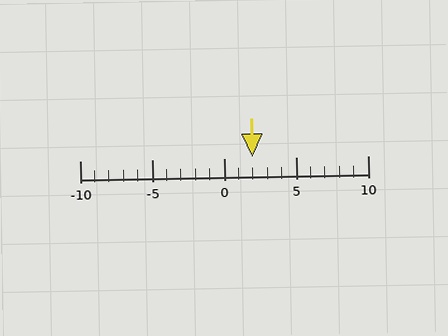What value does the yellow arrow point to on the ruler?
The yellow arrow points to approximately 2.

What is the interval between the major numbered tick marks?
The major tick marks are spaced 5 units apart.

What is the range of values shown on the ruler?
The ruler shows values from -10 to 10.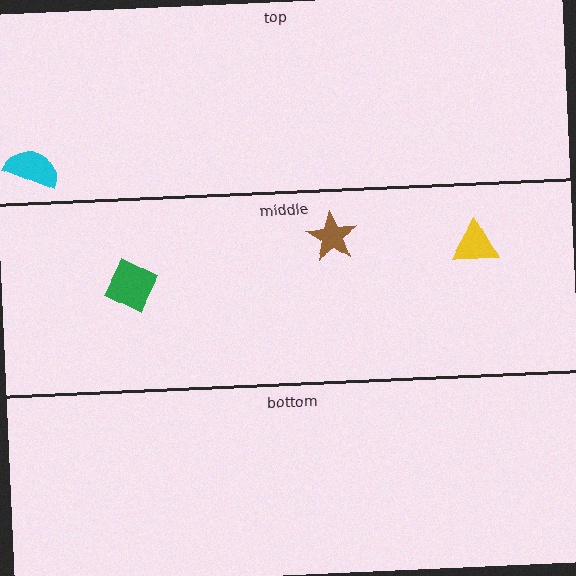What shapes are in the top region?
The cyan semicircle.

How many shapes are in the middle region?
3.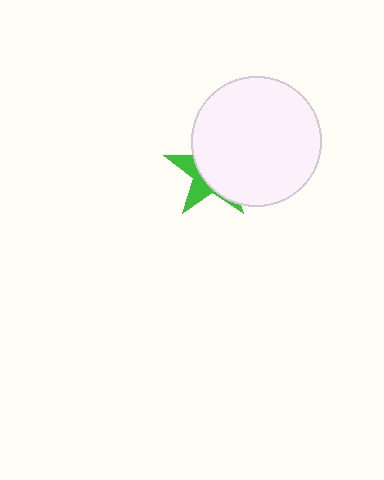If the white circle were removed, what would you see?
You would see the complete green star.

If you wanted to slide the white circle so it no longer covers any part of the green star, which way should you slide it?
Slide it right — that is the most direct way to separate the two shapes.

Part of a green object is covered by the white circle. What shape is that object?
It is a star.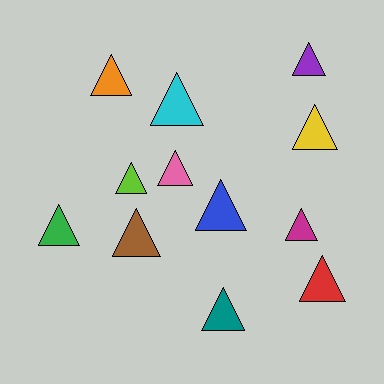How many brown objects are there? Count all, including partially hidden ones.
There is 1 brown object.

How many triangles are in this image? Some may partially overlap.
There are 12 triangles.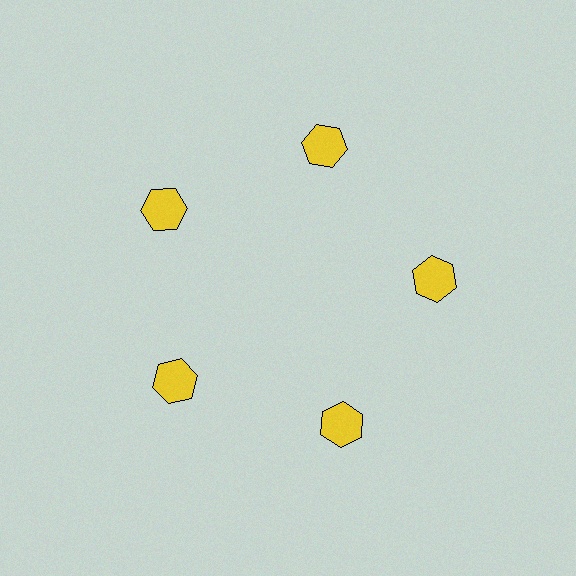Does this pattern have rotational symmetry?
Yes, this pattern has 5-fold rotational symmetry. It looks the same after rotating 72 degrees around the center.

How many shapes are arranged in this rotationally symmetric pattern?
There are 5 shapes, arranged in 5 groups of 1.